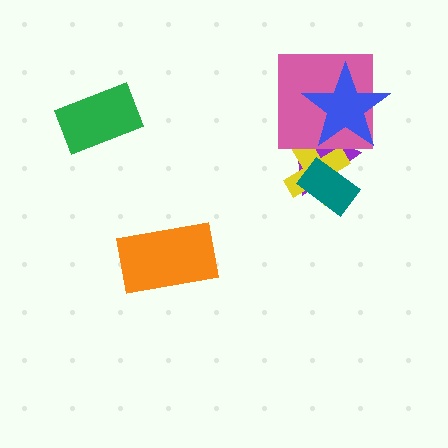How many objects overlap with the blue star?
3 objects overlap with the blue star.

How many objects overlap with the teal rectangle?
2 objects overlap with the teal rectangle.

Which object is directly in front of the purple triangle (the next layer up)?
The yellow cross is directly in front of the purple triangle.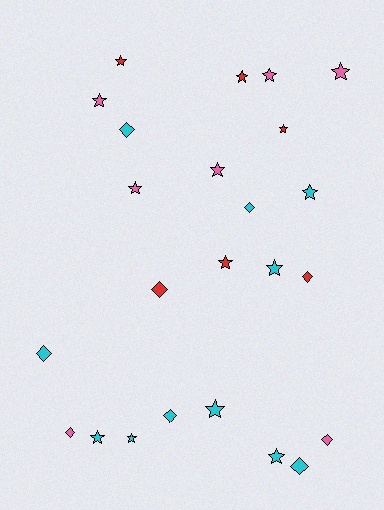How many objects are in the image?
There are 24 objects.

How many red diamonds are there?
There are 2 red diamonds.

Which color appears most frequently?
Cyan, with 11 objects.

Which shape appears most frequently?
Star, with 15 objects.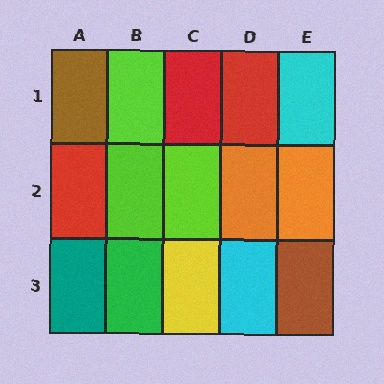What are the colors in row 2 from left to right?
Red, lime, lime, orange, orange.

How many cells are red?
3 cells are red.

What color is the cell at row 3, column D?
Cyan.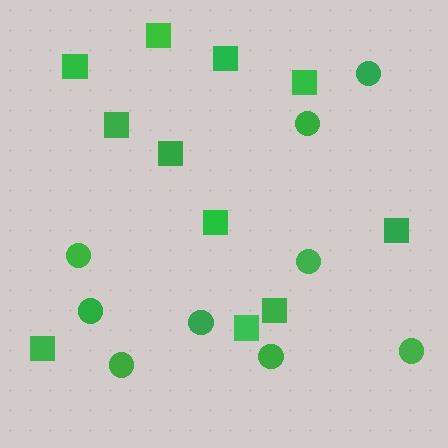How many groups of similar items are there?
There are 2 groups: one group of squares (11) and one group of circles (9).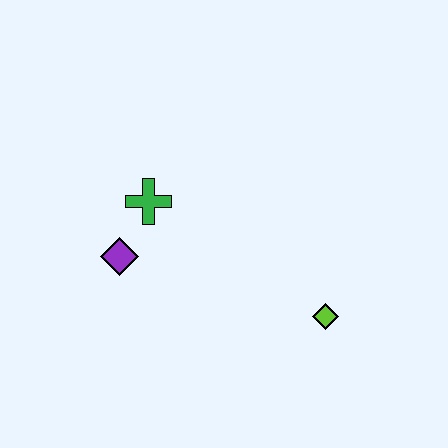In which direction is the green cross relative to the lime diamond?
The green cross is to the left of the lime diamond.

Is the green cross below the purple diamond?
No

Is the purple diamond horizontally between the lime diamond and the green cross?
No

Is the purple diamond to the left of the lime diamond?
Yes